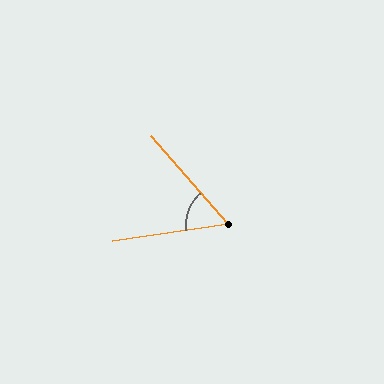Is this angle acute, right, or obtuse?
It is acute.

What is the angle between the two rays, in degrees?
Approximately 57 degrees.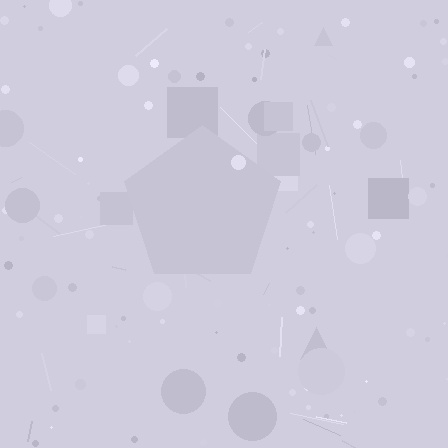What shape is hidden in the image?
A pentagon is hidden in the image.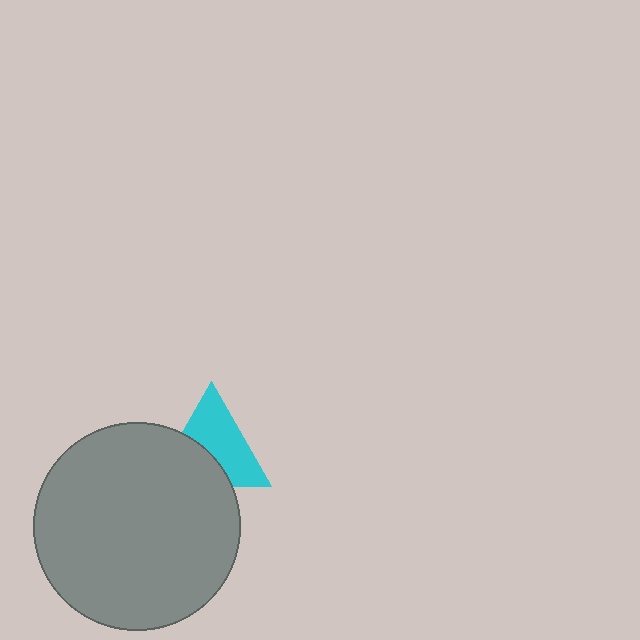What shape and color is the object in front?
The object in front is a gray circle.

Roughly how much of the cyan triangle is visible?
About half of it is visible (roughly 60%).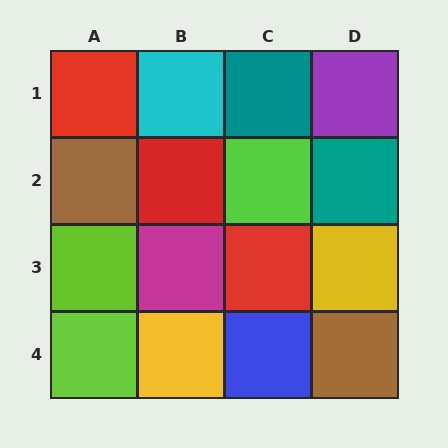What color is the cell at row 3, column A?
Lime.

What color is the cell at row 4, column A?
Lime.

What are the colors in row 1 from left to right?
Red, cyan, teal, purple.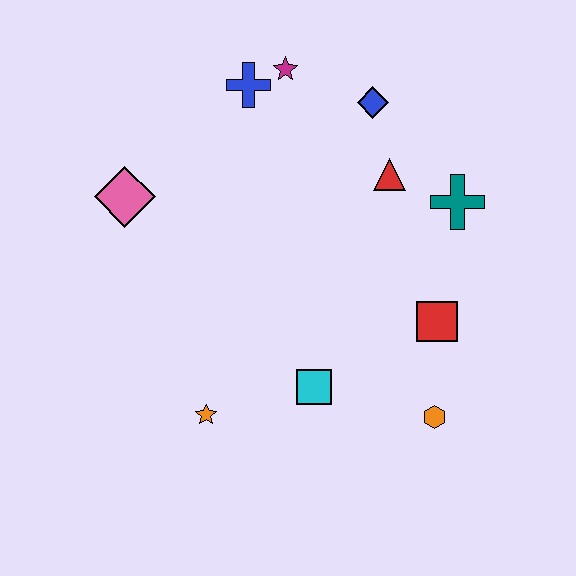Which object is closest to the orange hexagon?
The red square is closest to the orange hexagon.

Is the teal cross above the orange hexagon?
Yes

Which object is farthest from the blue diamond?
The orange star is farthest from the blue diamond.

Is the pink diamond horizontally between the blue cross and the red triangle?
No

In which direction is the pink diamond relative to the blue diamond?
The pink diamond is to the left of the blue diamond.